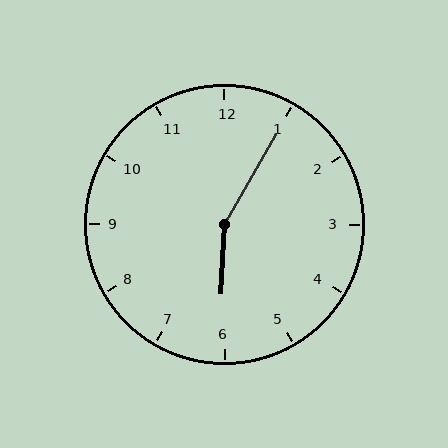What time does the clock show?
6:05.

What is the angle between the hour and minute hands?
Approximately 152 degrees.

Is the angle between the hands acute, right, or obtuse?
It is obtuse.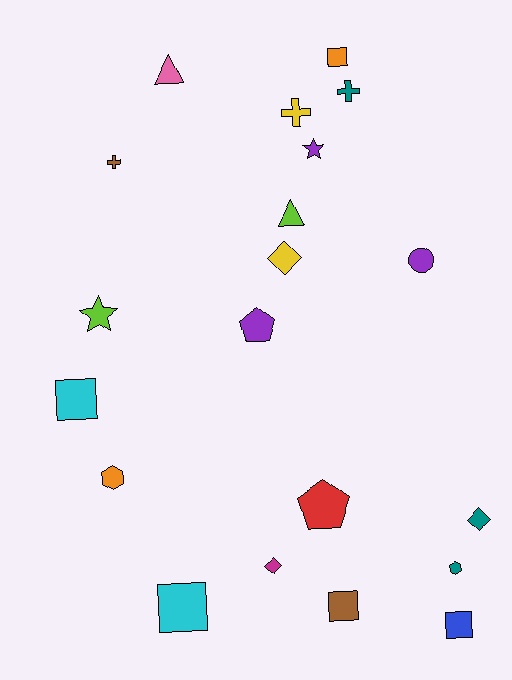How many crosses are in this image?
There are 3 crosses.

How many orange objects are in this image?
There are 2 orange objects.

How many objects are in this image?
There are 20 objects.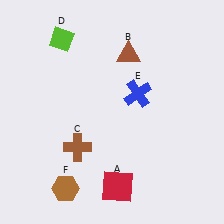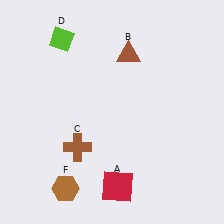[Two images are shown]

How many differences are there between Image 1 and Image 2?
There is 1 difference between the two images.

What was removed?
The blue cross (E) was removed in Image 2.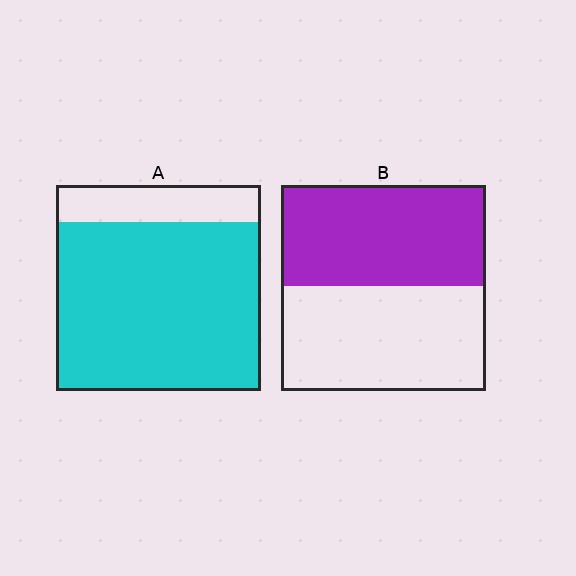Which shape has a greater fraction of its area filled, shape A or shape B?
Shape A.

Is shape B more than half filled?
Roughly half.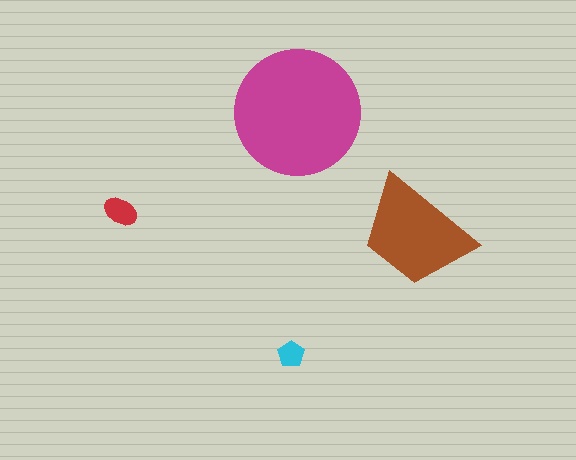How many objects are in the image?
There are 4 objects in the image.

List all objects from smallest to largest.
The cyan pentagon, the red ellipse, the brown trapezoid, the magenta circle.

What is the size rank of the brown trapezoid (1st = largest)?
2nd.